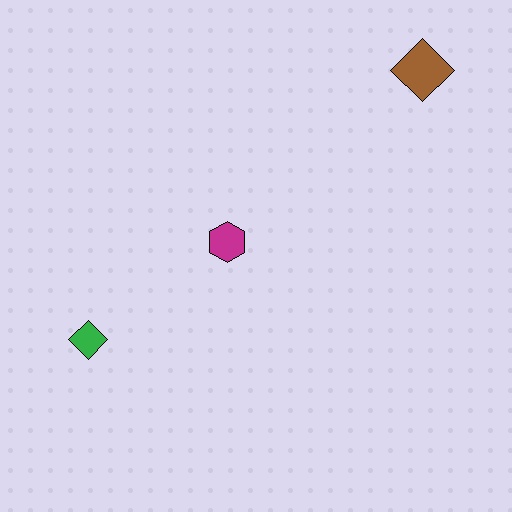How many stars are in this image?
There are no stars.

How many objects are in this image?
There are 3 objects.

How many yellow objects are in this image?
There are no yellow objects.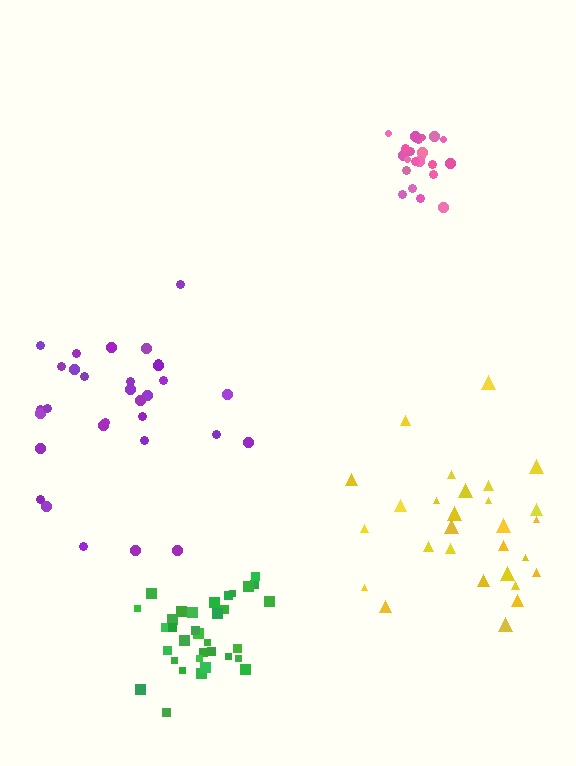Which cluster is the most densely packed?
Green.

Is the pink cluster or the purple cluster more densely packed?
Pink.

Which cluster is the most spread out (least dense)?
Purple.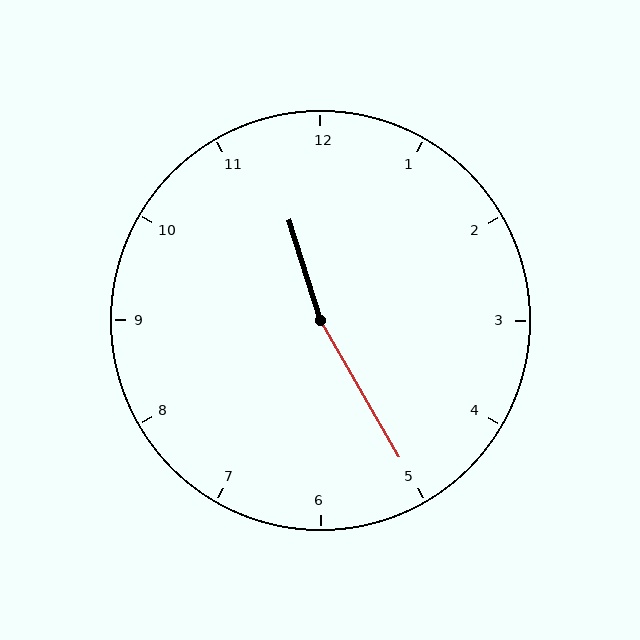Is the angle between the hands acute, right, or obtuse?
It is obtuse.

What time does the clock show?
11:25.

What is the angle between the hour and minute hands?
Approximately 168 degrees.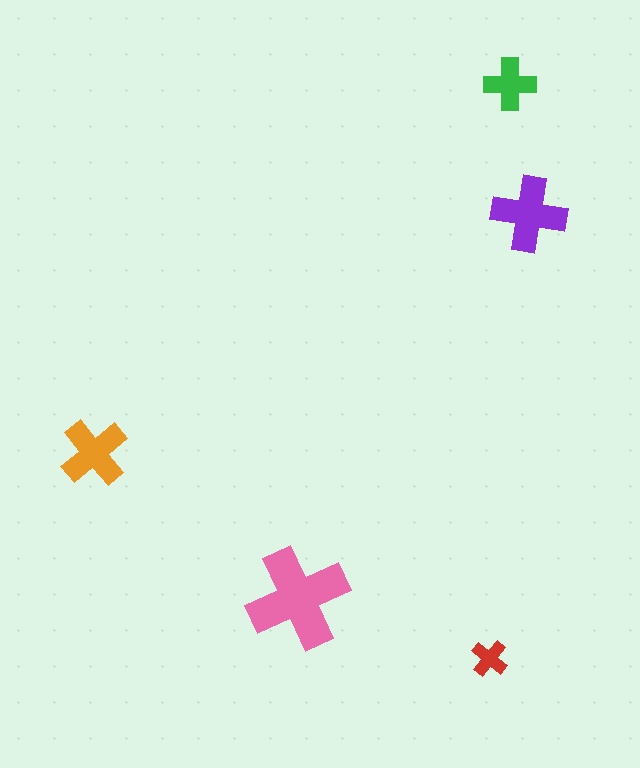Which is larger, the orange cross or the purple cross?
The purple one.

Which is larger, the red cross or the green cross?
The green one.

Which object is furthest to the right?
The purple cross is rightmost.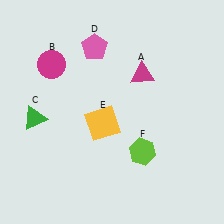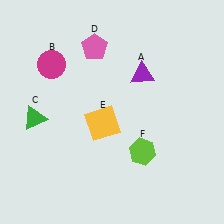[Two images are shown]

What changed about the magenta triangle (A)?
In Image 1, A is magenta. In Image 2, it changed to purple.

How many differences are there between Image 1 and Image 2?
There is 1 difference between the two images.